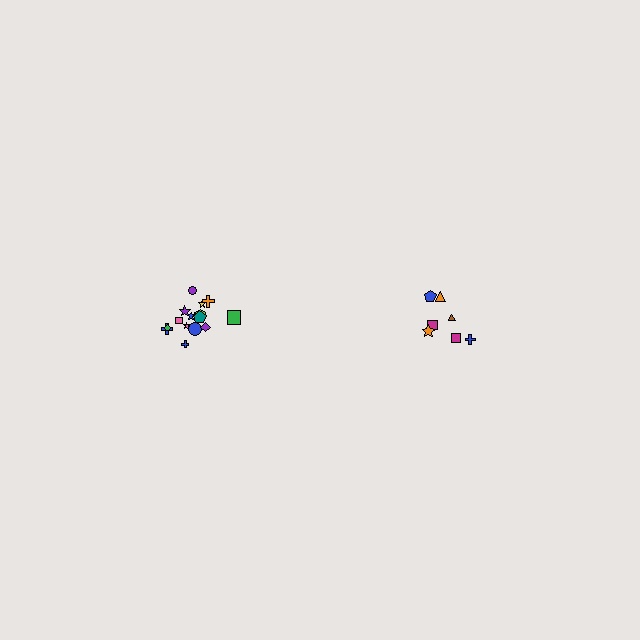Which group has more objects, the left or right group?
The left group.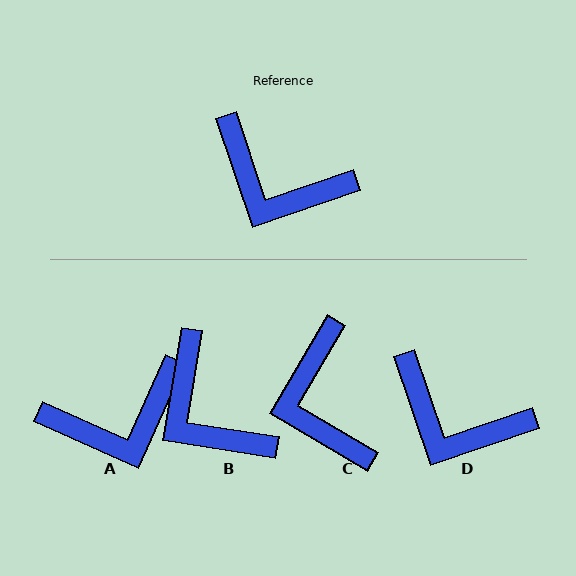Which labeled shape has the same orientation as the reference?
D.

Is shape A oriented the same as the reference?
No, it is off by about 47 degrees.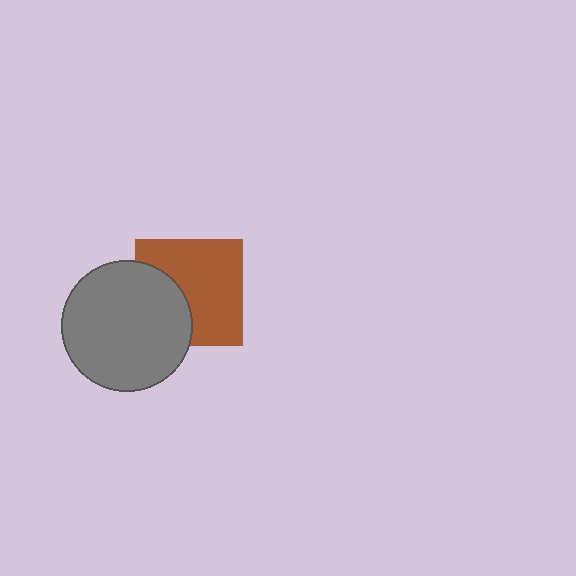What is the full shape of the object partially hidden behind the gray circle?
The partially hidden object is a brown square.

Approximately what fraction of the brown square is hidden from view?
Roughly 35% of the brown square is hidden behind the gray circle.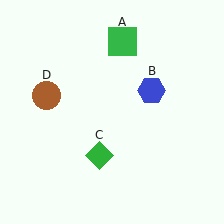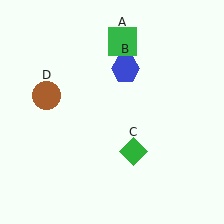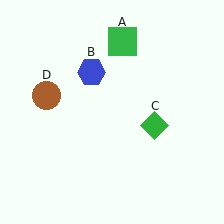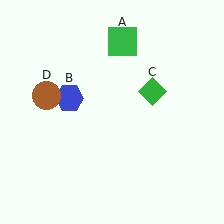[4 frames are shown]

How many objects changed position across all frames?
2 objects changed position: blue hexagon (object B), green diamond (object C).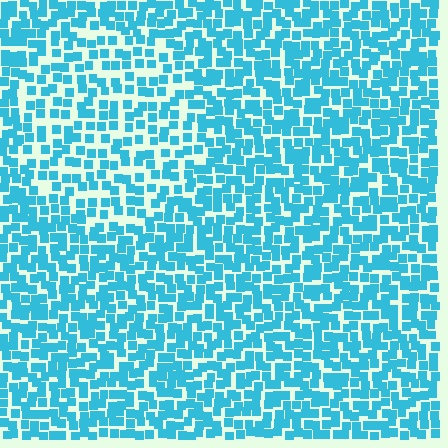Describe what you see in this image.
The image contains small cyan elements arranged at two different densities. A circle-shaped region is visible where the elements are less densely packed than the surrounding area.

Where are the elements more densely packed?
The elements are more densely packed outside the circle boundary.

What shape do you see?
I see a circle.